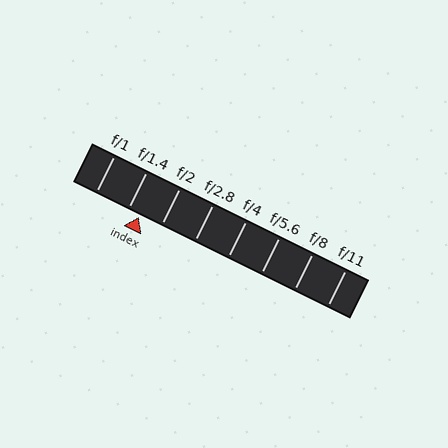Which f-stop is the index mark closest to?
The index mark is closest to f/1.4.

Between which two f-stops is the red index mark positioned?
The index mark is between f/1.4 and f/2.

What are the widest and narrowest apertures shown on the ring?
The widest aperture shown is f/1 and the narrowest is f/11.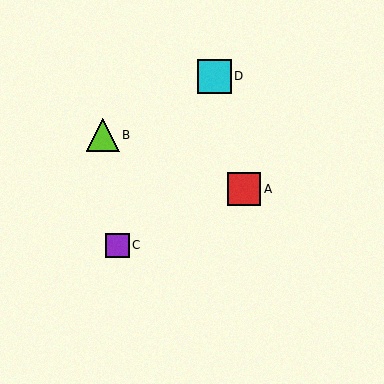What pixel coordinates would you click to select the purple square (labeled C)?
Click at (117, 245) to select the purple square C.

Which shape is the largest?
The cyan square (labeled D) is the largest.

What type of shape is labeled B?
Shape B is a lime triangle.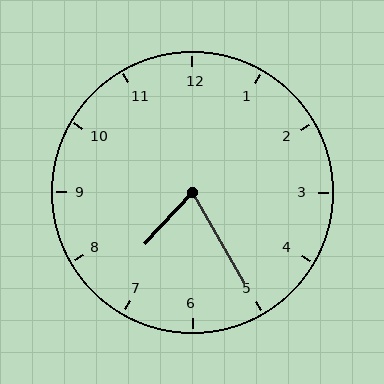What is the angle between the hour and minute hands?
Approximately 72 degrees.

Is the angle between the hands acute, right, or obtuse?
It is acute.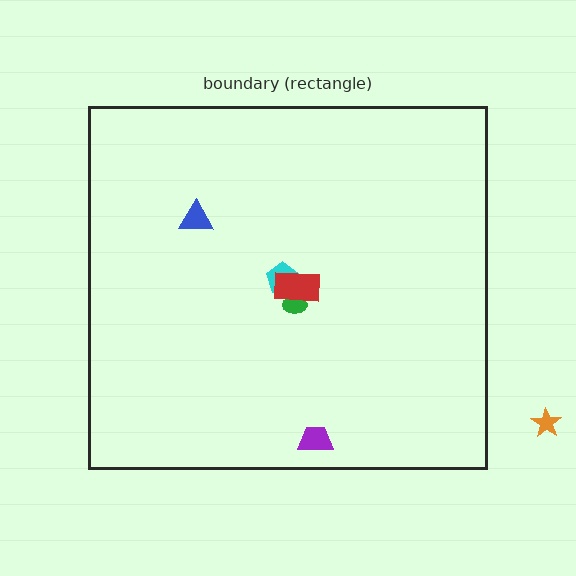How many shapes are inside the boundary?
5 inside, 1 outside.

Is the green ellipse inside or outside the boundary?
Inside.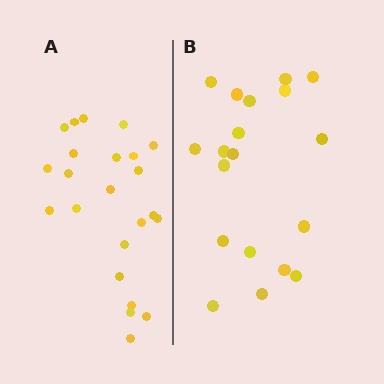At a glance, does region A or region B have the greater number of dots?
Region A (the left region) has more dots.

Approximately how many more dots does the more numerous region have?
Region A has about 4 more dots than region B.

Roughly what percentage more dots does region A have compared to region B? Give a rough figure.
About 20% more.